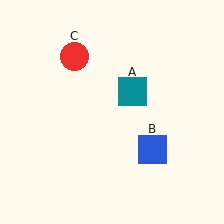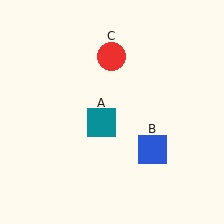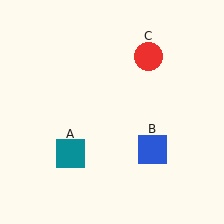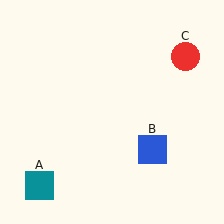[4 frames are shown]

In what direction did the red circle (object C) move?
The red circle (object C) moved right.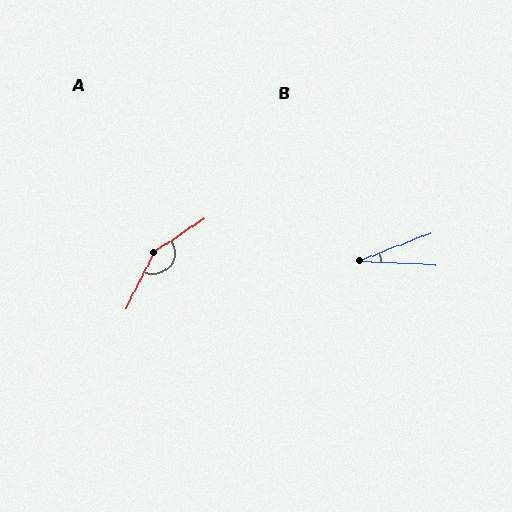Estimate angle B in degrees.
Approximately 25 degrees.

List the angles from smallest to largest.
B (25°), A (150°).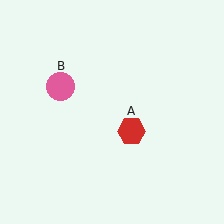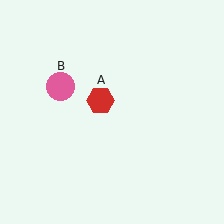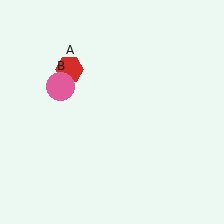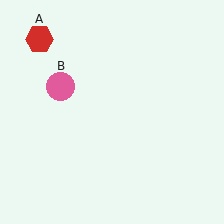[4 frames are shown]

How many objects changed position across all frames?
1 object changed position: red hexagon (object A).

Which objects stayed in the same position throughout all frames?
Pink circle (object B) remained stationary.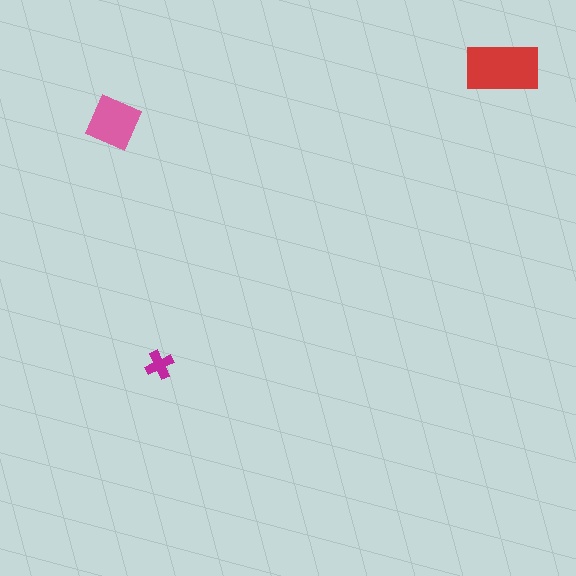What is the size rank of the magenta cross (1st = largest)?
3rd.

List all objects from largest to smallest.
The red rectangle, the pink square, the magenta cross.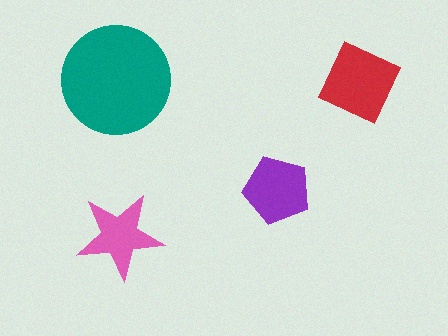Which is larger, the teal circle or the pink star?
The teal circle.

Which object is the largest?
The teal circle.